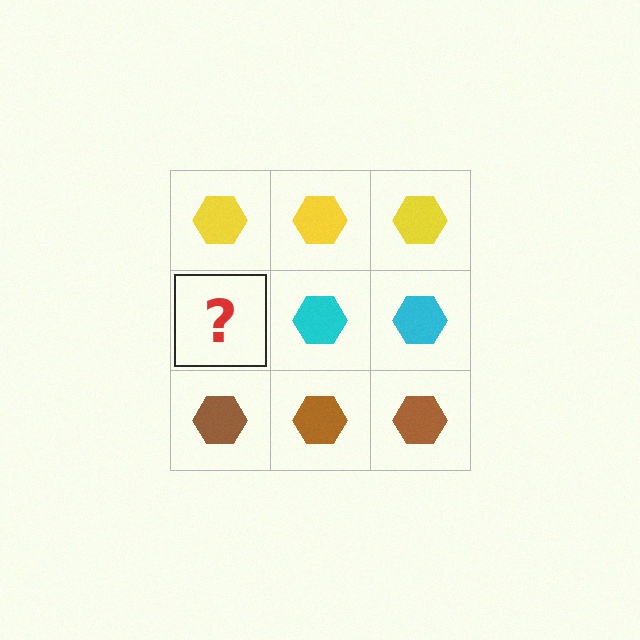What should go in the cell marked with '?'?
The missing cell should contain a cyan hexagon.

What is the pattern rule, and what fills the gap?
The rule is that each row has a consistent color. The gap should be filled with a cyan hexagon.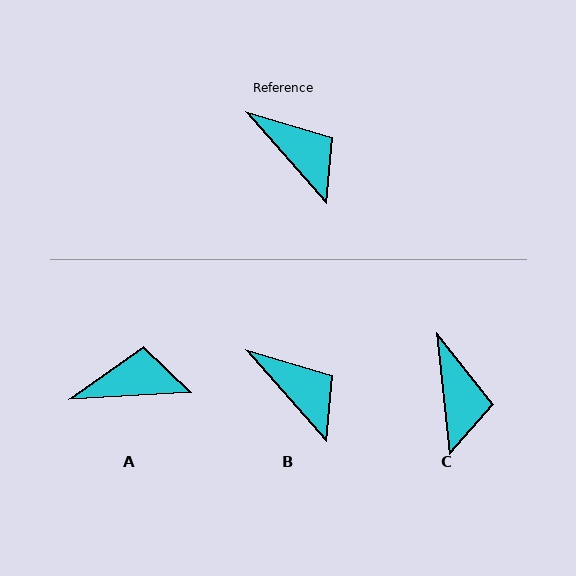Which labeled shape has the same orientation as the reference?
B.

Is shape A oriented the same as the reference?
No, it is off by about 52 degrees.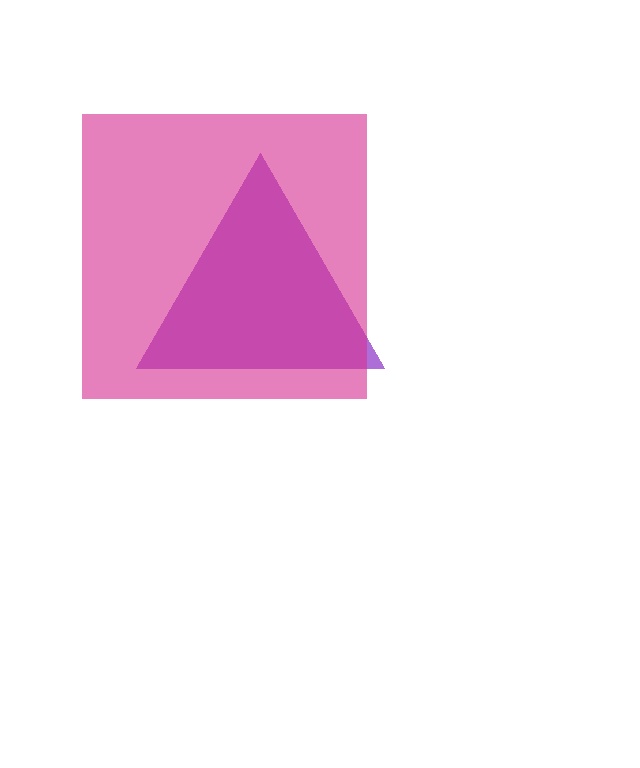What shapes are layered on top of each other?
The layered shapes are: a purple triangle, a magenta square.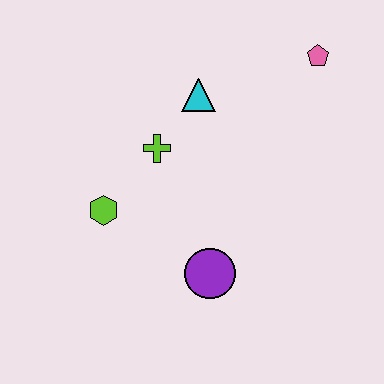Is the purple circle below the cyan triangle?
Yes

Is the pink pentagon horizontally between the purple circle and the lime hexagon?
No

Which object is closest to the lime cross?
The cyan triangle is closest to the lime cross.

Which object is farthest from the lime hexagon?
The pink pentagon is farthest from the lime hexagon.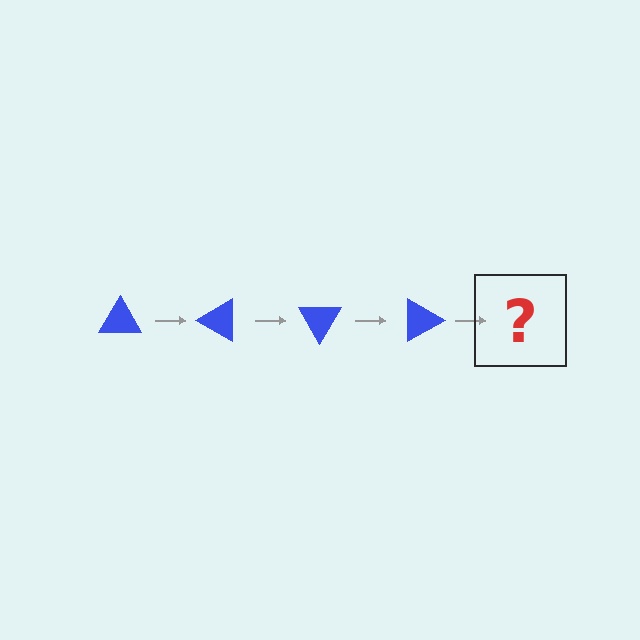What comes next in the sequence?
The next element should be a blue triangle rotated 120 degrees.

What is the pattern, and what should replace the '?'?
The pattern is that the triangle rotates 30 degrees each step. The '?' should be a blue triangle rotated 120 degrees.